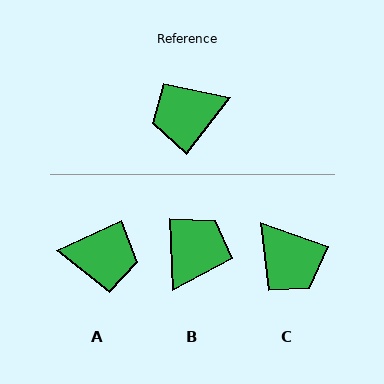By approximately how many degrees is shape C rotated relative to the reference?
Approximately 108 degrees counter-clockwise.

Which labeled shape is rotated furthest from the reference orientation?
A, about 153 degrees away.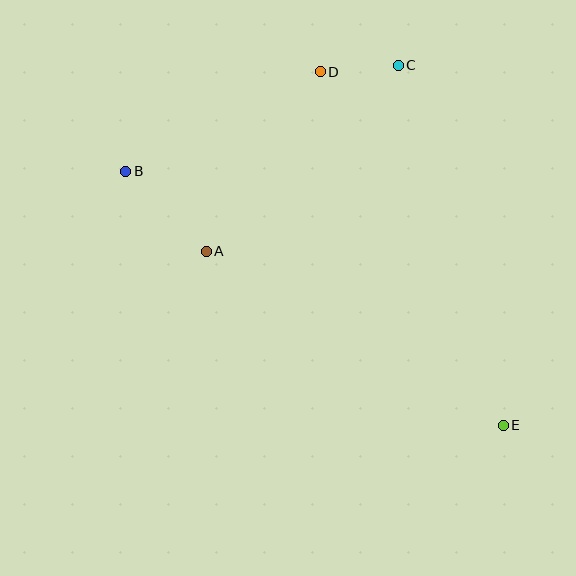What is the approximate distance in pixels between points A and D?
The distance between A and D is approximately 213 pixels.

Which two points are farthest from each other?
Points B and E are farthest from each other.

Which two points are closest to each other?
Points C and D are closest to each other.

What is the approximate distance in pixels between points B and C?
The distance between B and C is approximately 292 pixels.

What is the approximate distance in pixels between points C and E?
The distance between C and E is approximately 375 pixels.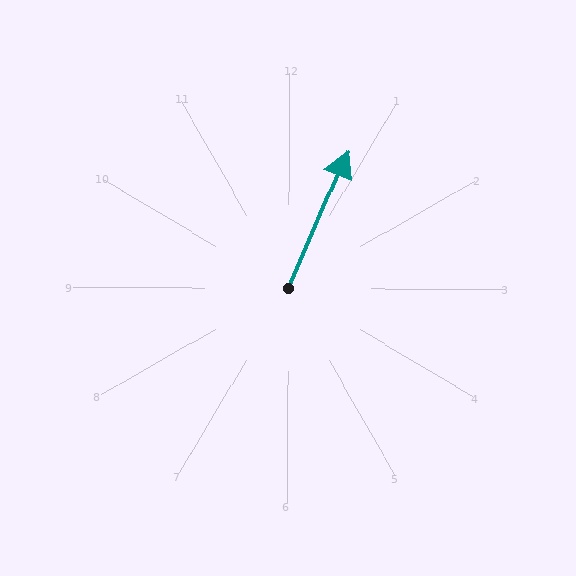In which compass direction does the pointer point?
Northeast.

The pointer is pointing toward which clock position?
Roughly 1 o'clock.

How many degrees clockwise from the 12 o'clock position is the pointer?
Approximately 23 degrees.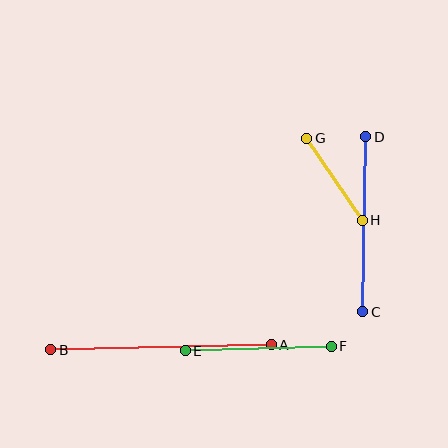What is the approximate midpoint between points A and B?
The midpoint is at approximately (161, 347) pixels.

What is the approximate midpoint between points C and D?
The midpoint is at approximately (364, 224) pixels.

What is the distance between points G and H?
The distance is approximately 99 pixels.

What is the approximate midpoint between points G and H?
The midpoint is at approximately (334, 179) pixels.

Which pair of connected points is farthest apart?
Points A and B are farthest apart.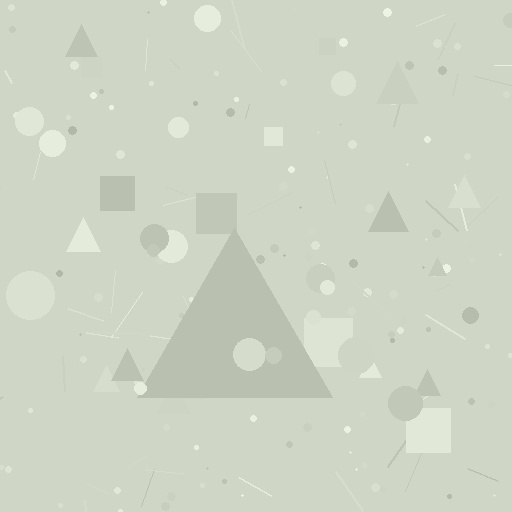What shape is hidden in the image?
A triangle is hidden in the image.